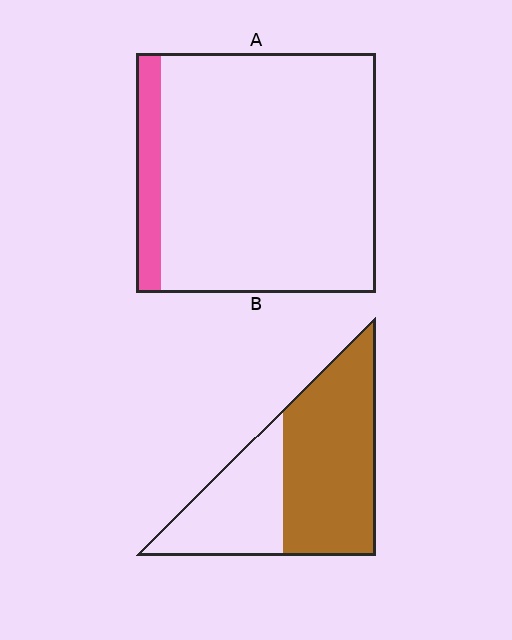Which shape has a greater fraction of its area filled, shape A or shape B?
Shape B.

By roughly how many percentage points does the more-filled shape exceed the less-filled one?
By roughly 50 percentage points (B over A).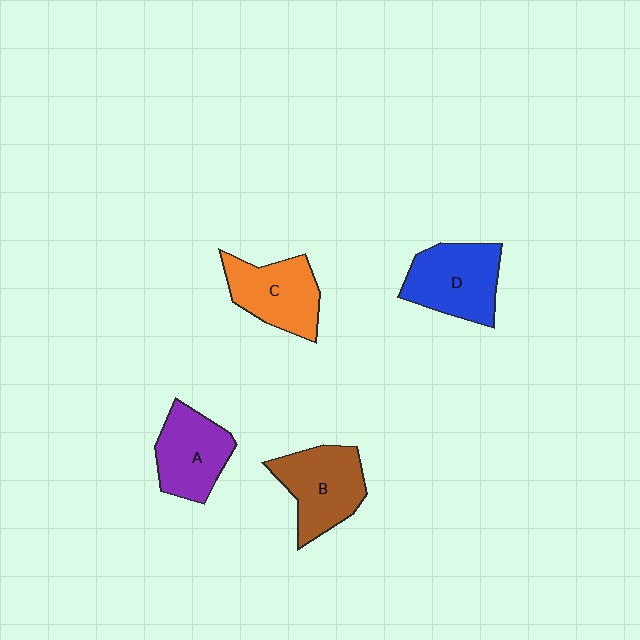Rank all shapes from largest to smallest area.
From largest to smallest: D (blue), B (brown), C (orange), A (purple).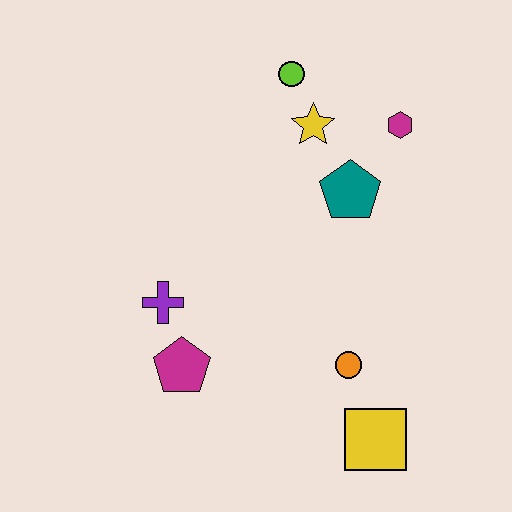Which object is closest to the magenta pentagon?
The purple cross is closest to the magenta pentagon.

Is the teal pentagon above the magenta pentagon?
Yes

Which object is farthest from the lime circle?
The yellow square is farthest from the lime circle.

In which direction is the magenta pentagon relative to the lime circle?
The magenta pentagon is below the lime circle.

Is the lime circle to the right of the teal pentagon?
No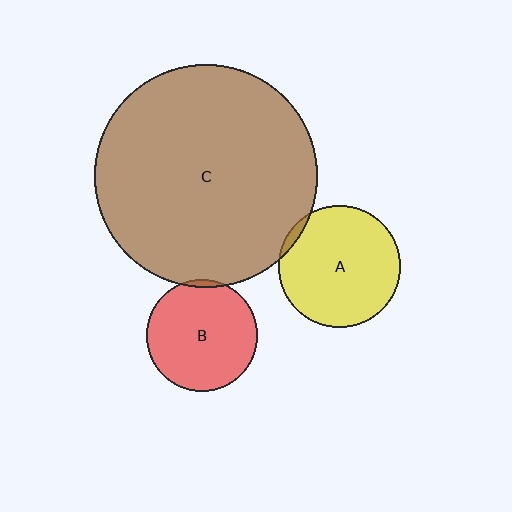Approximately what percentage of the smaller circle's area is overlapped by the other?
Approximately 5%.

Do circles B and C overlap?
Yes.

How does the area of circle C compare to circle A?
Approximately 3.4 times.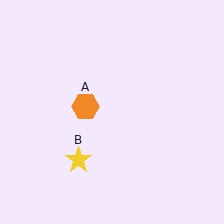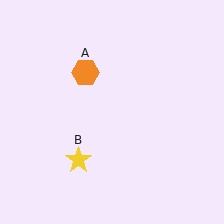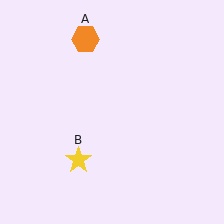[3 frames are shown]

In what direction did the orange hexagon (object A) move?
The orange hexagon (object A) moved up.